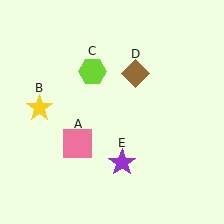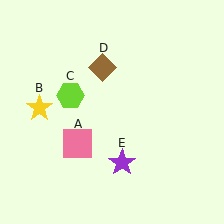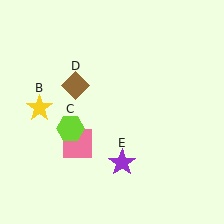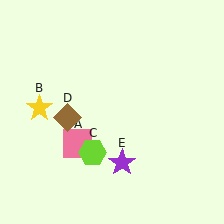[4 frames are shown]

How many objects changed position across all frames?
2 objects changed position: lime hexagon (object C), brown diamond (object D).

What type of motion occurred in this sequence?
The lime hexagon (object C), brown diamond (object D) rotated counterclockwise around the center of the scene.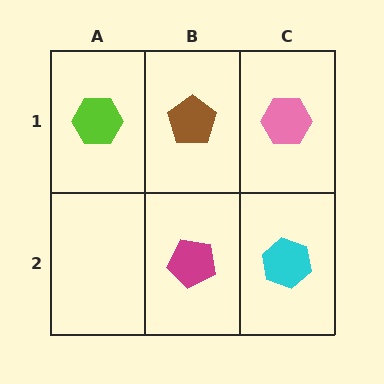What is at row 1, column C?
A pink hexagon.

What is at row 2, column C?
A cyan hexagon.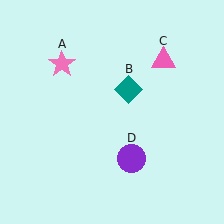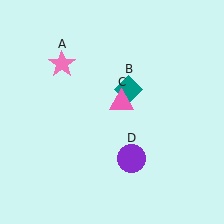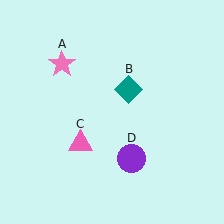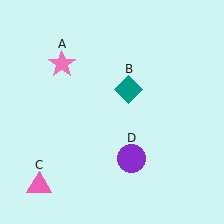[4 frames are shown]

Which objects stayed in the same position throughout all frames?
Pink star (object A) and teal diamond (object B) and purple circle (object D) remained stationary.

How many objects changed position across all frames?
1 object changed position: pink triangle (object C).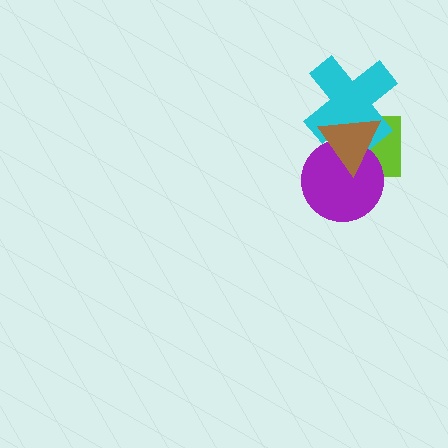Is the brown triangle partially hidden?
No, no other shape covers it.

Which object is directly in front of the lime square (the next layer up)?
The purple circle is directly in front of the lime square.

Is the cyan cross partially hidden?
Yes, it is partially covered by another shape.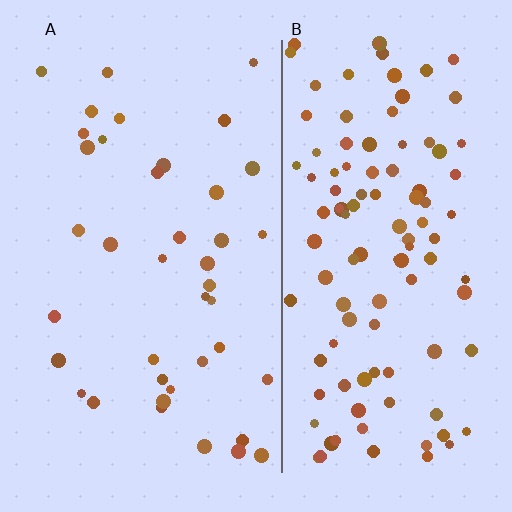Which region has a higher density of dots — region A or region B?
B (the right).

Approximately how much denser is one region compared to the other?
Approximately 2.8× — region B over region A.